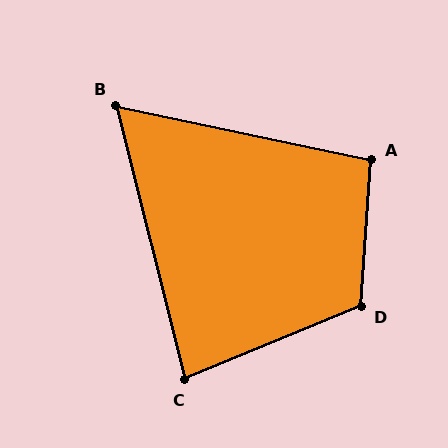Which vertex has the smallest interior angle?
B, at approximately 64 degrees.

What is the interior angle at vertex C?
Approximately 82 degrees (acute).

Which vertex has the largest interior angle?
D, at approximately 116 degrees.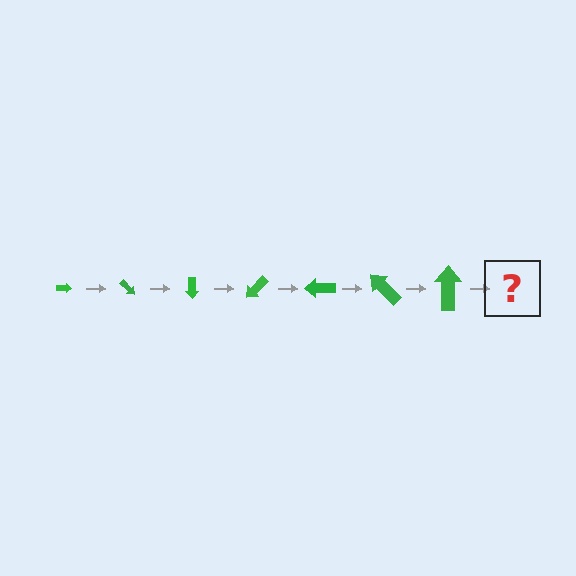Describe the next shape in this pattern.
It should be an arrow, larger than the previous one and rotated 315 degrees from the start.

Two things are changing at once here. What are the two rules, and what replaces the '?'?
The two rules are that the arrow grows larger each step and it rotates 45 degrees each step. The '?' should be an arrow, larger than the previous one and rotated 315 degrees from the start.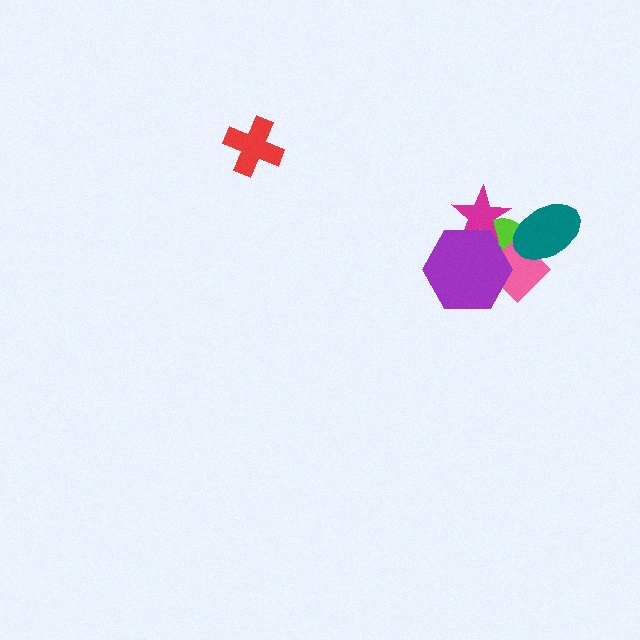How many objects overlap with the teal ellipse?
2 objects overlap with the teal ellipse.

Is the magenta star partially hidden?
Yes, it is partially covered by another shape.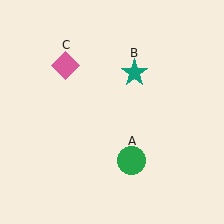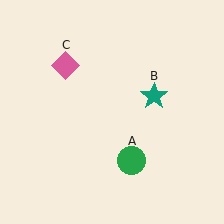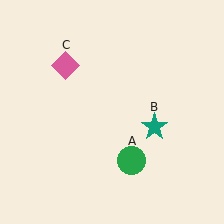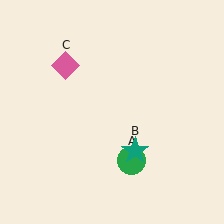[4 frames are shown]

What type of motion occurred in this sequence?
The teal star (object B) rotated clockwise around the center of the scene.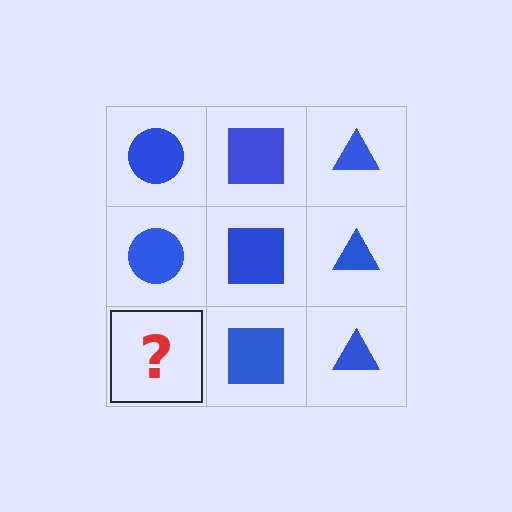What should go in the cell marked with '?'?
The missing cell should contain a blue circle.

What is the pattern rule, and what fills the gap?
The rule is that each column has a consistent shape. The gap should be filled with a blue circle.